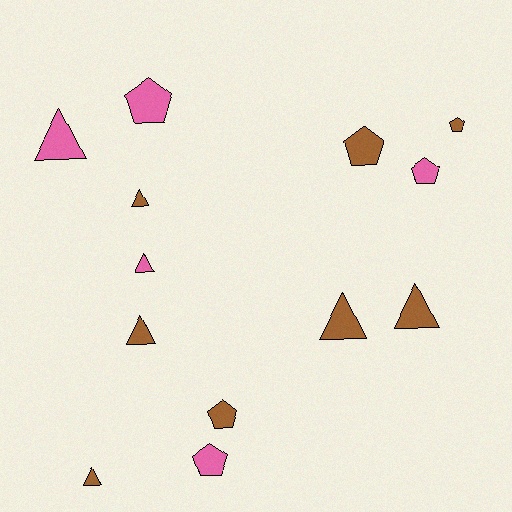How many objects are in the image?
There are 13 objects.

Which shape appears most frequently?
Triangle, with 7 objects.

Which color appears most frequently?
Brown, with 8 objects.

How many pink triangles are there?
There are 2 pink triangles.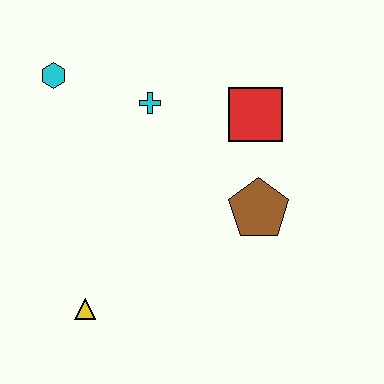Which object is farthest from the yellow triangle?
The red square is farthest from the yellow triangle.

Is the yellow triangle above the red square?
No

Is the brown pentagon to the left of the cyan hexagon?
No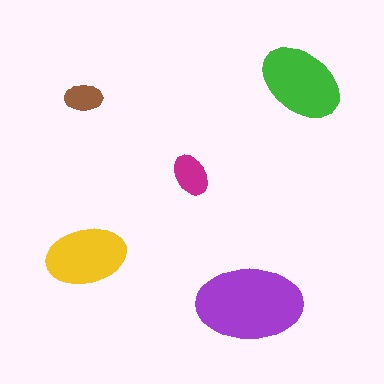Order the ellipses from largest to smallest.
the purple one, the green one, the yellow one, the magenta one, the brown one.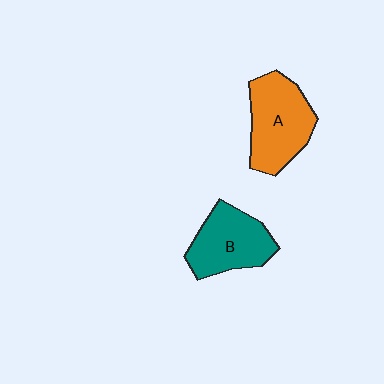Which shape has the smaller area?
Shape B (teal).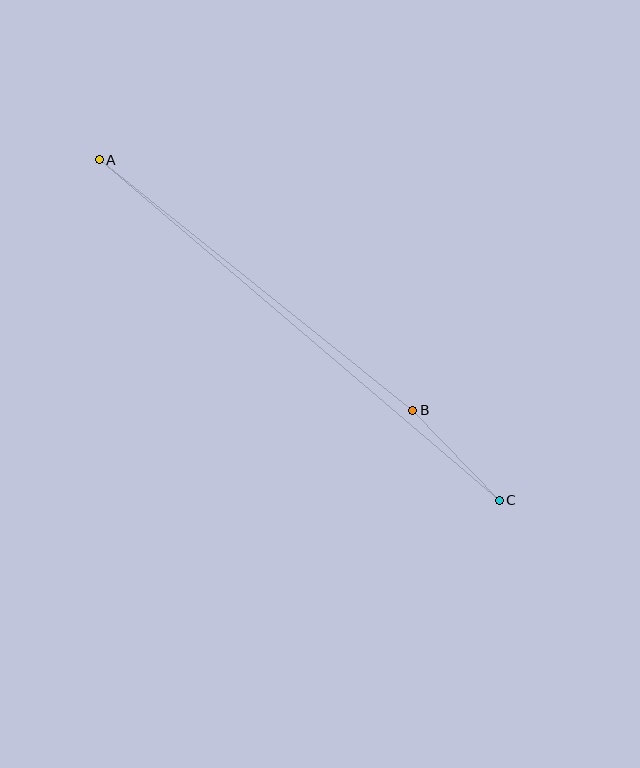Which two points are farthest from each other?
Points A and C are farthest from each other.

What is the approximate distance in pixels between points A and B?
The distance between A and B is approximately 402 pixels.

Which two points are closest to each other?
Points B and C are closest to each other.